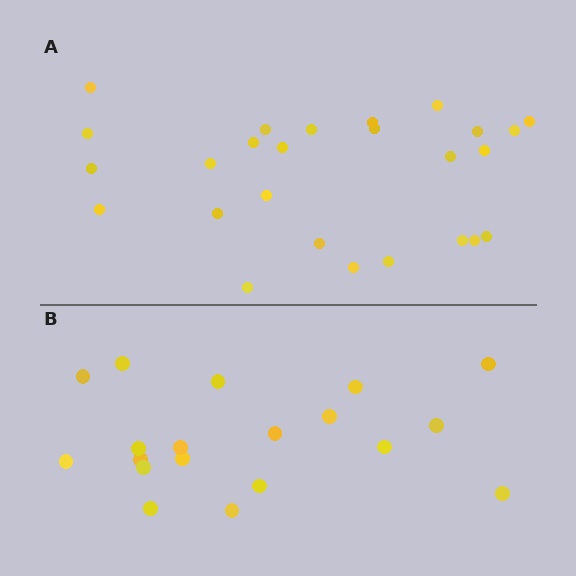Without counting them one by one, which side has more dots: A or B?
Region A (the top region) has more dots.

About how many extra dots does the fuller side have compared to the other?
Region A has roughly 8 or so more dots than region B.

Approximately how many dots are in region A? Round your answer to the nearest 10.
About 30 dots. (The exact count is 26, which rounds to 30.)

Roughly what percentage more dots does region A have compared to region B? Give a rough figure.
About 35% more.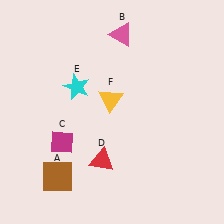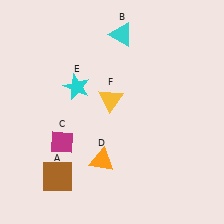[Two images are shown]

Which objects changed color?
B changed from pink to cyan. D changed from red to orange.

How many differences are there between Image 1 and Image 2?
There are 2 differences between the two images.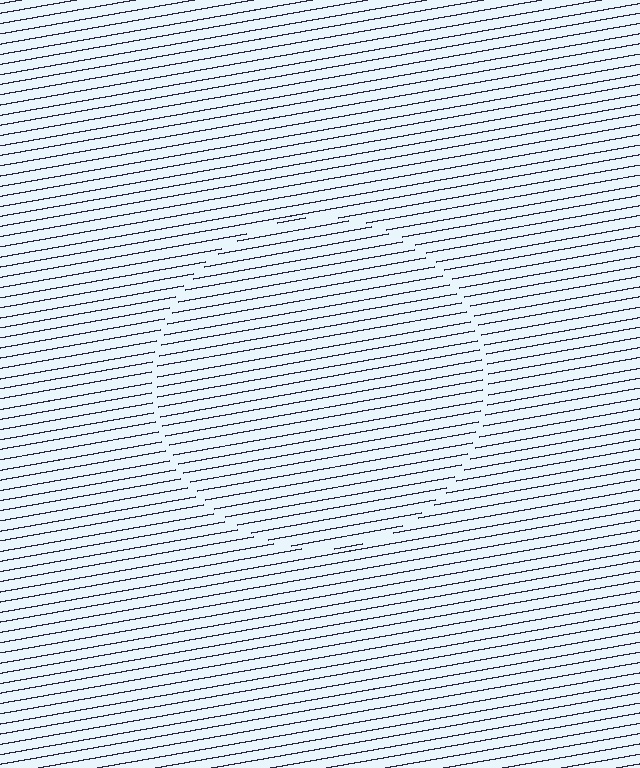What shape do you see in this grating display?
An illusory circle. The interior of the shape contains the same grating, shifted by half a period — the contour is defined by the phase discontinuity where line-ends from the inner and outer gratings abut.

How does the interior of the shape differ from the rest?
The interior of the shape contains the same grating, shifted by half a period — the contour is defined by the phase discontinuity where line-ends from the inner and outer gratings abut.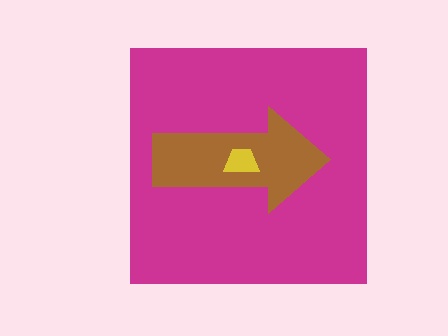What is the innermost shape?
The yellow trapezoid.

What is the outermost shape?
The magenta square.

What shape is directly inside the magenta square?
The brown arrow.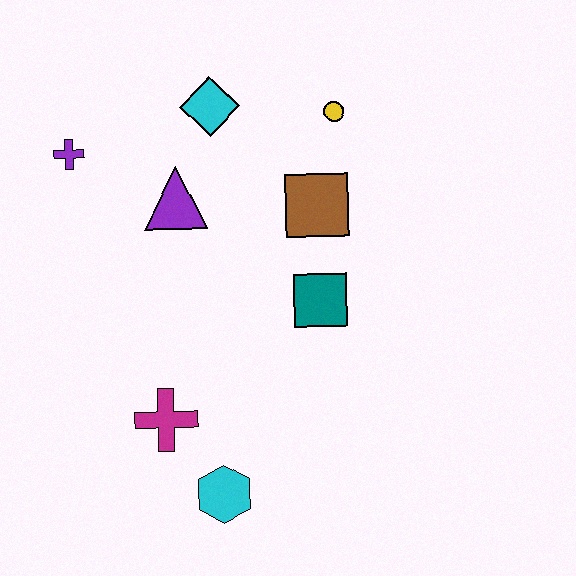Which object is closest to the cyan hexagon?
The magenta cross is closest to the cyan hexagon.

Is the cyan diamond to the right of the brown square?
No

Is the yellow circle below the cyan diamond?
Yes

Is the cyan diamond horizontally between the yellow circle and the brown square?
No